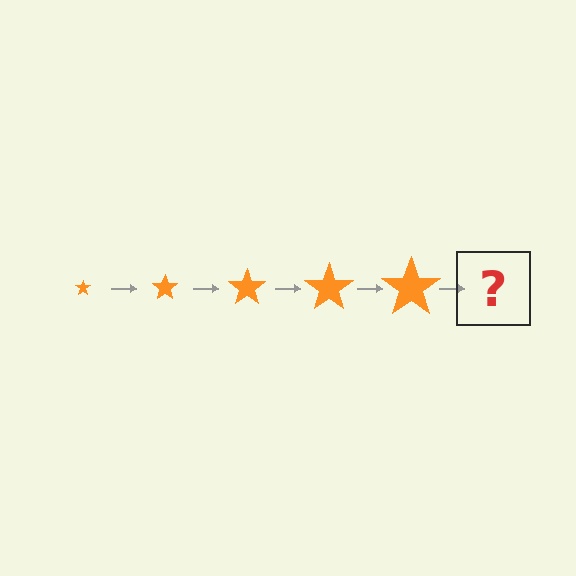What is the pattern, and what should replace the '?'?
The pattern is that the star gets progressively larger each step. The '?' should be an orange star, larger than the previous one.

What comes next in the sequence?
The next element should be an orange star, larger than the previous one.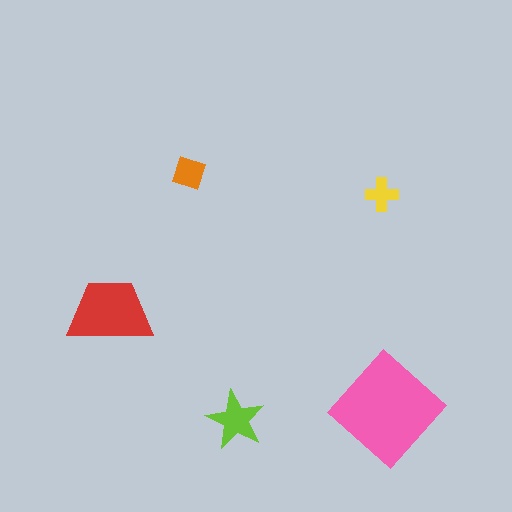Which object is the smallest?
The yellow cross.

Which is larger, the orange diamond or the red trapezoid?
The red trapezoid.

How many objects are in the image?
There are 5 objects in the image.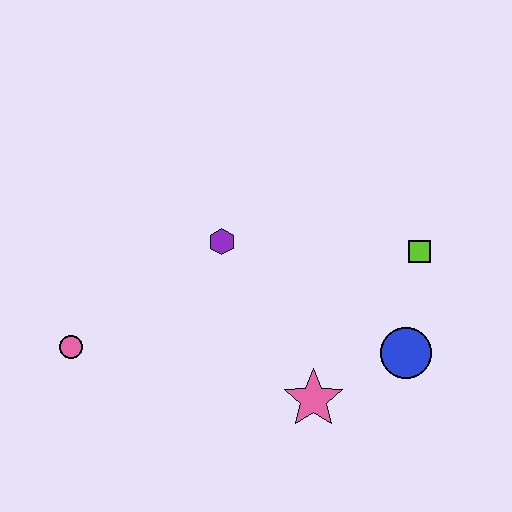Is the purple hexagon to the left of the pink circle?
No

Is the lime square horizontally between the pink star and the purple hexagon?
No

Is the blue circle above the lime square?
No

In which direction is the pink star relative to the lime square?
The pink star is below the lime square.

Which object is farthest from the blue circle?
The pink circle is farthest from the blue circle.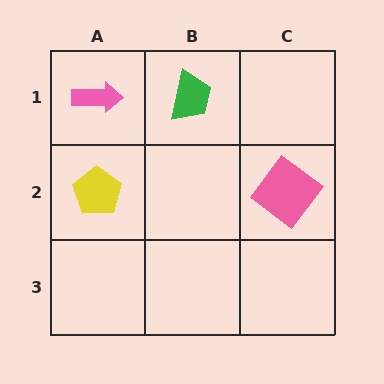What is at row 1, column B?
A green trapezoid.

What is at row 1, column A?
A pink arrow.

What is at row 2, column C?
A pink diamond.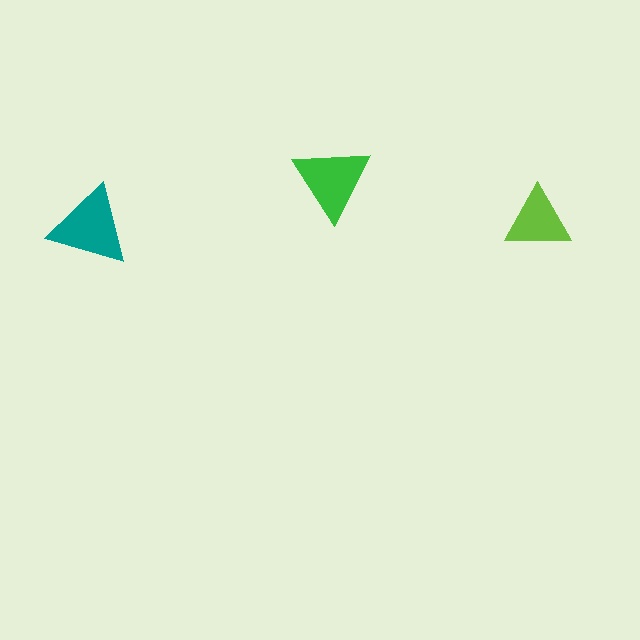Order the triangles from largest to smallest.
the teal one, the green one, the lime one.